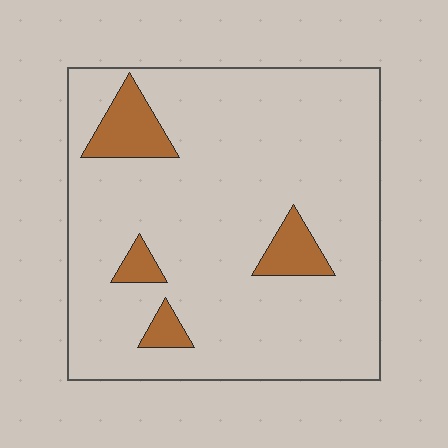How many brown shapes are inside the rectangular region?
4.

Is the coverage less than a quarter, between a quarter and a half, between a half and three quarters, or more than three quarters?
Less than a quarter.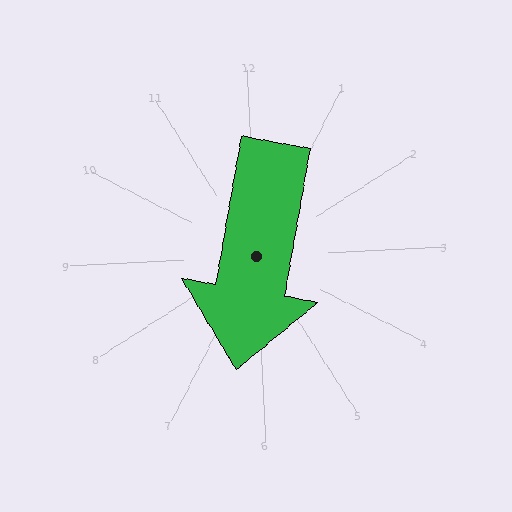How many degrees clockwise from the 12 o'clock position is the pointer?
Approximately 193 degrees.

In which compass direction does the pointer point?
South.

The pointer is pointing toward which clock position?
Roughly 6 o'clock.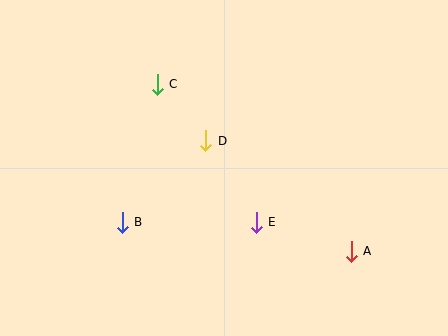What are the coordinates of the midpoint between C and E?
The midpoint between C and E is at (207, 153).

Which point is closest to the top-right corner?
Point A is closest to the top-right corner.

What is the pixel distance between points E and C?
The distance between E and C is 170 pixels.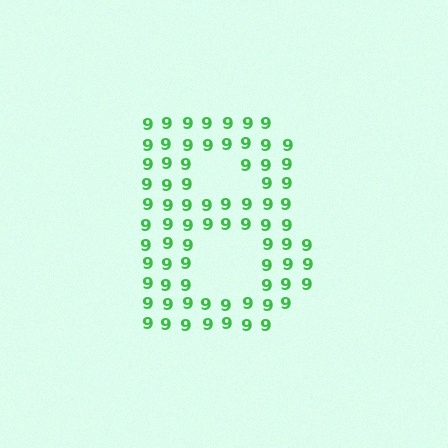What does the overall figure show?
The overall figure shows the letter B.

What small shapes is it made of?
It is made of small digit 9's.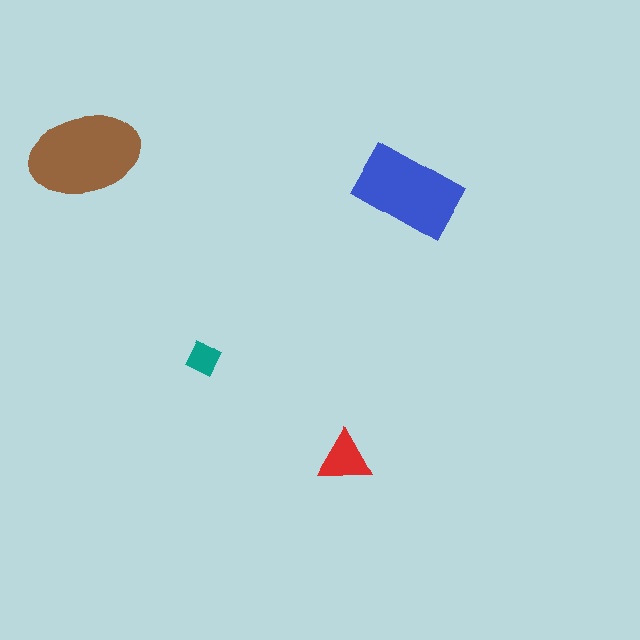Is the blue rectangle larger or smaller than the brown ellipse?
Smaller.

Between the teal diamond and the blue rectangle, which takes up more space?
The blue rectangle.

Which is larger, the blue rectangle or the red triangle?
The blue rectangle.